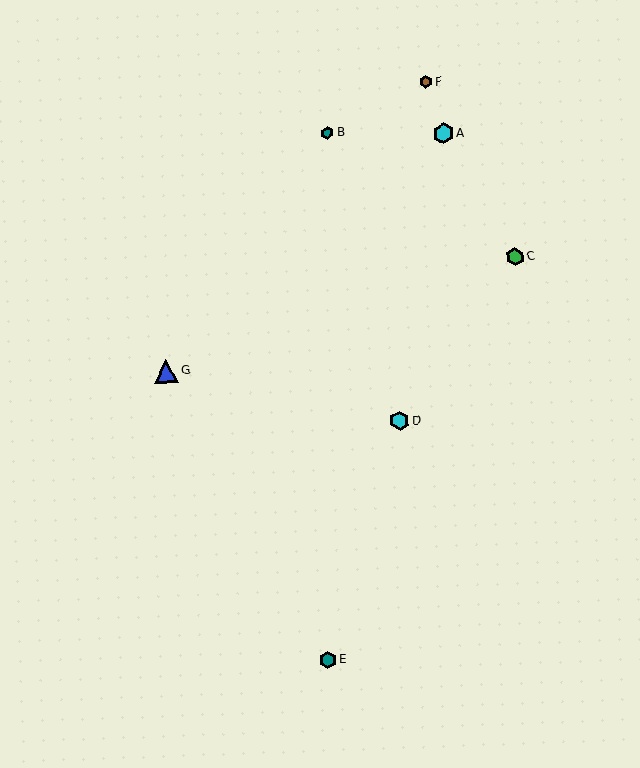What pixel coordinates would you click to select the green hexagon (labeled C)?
Click at (515, 257) to select the green hexagon C.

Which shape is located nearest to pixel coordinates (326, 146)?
The teal hexagon (labeled B) at (327, 133) is nearest to that location.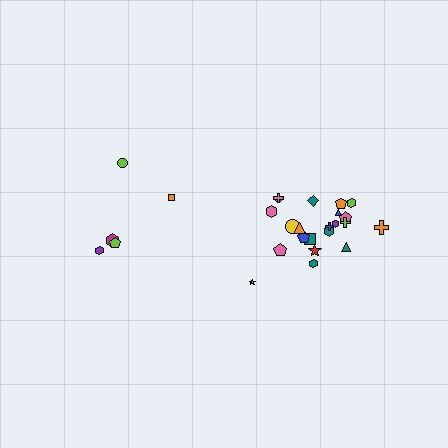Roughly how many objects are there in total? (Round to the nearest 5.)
Roughly 25 objects in total.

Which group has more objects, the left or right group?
The right group.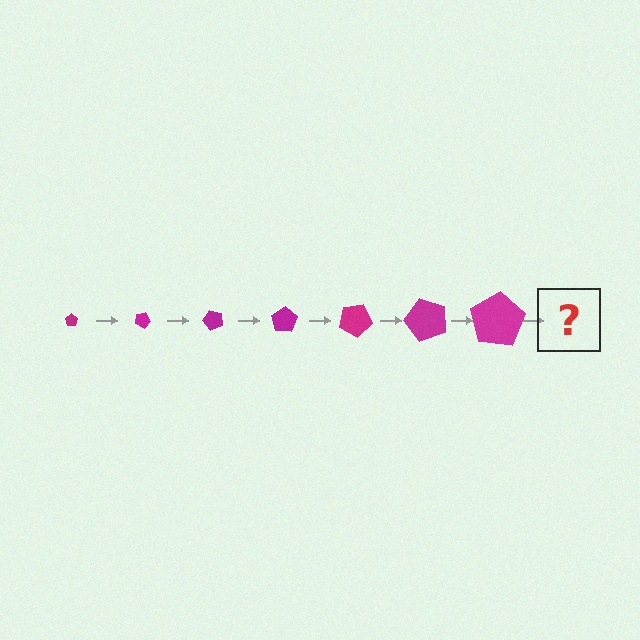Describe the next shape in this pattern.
It should be a pentagon, larger than the previous one and rotated 175 degrees from the start.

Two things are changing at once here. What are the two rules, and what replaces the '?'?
The two rules are that the pentagon grows larger each step and it rotates 25 degrees each step. The '?' should be a pentagon, larger than the previous one and rotated 175 degrees from the start.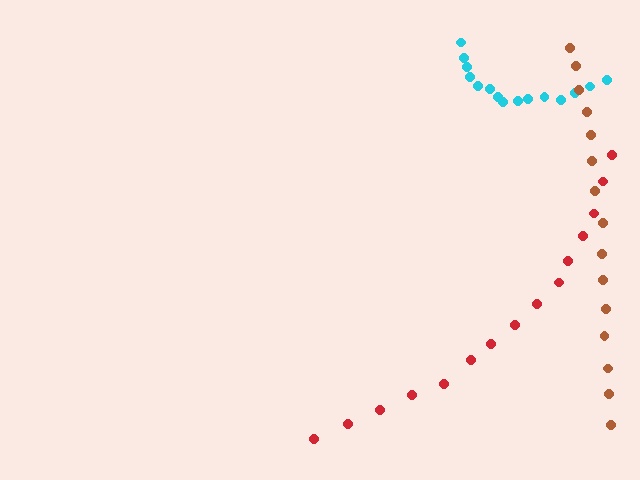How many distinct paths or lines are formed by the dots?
There are 3 distinct paths.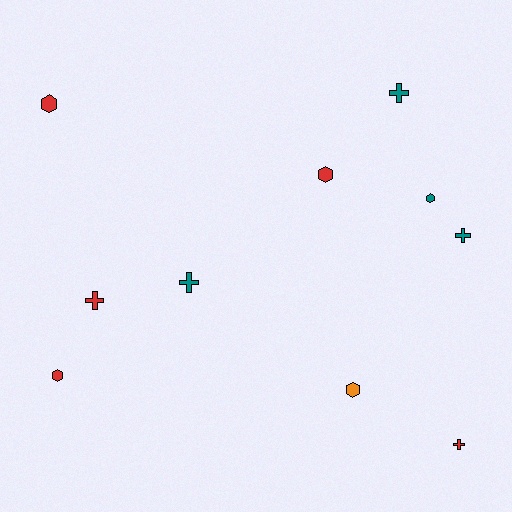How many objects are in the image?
There are 10 objects.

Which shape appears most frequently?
Hexagon, with 5 objects.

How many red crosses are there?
There are 2 red crosses.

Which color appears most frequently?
Red, with 5 objects.